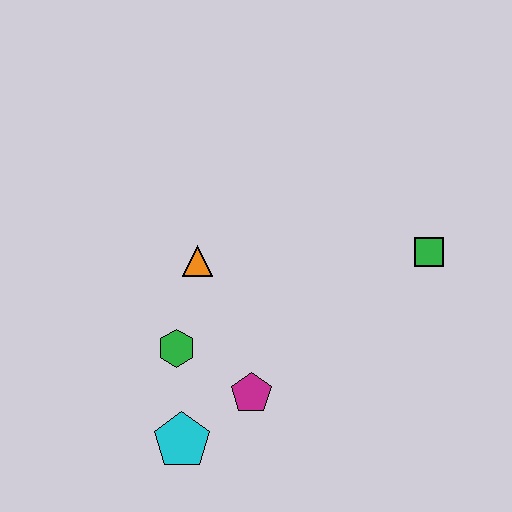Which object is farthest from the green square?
The cyan pentagon is farthest from the green square.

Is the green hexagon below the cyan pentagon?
No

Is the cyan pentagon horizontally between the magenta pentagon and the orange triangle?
No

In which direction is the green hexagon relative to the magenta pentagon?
The green hexagon is to the left of the magenta pentagon.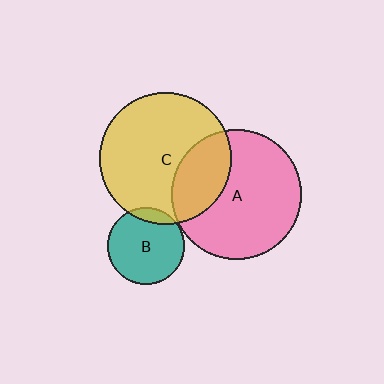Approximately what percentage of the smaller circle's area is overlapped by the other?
Approximately 10%.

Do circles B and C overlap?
Yes.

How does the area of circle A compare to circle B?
Approximately 2.9 times.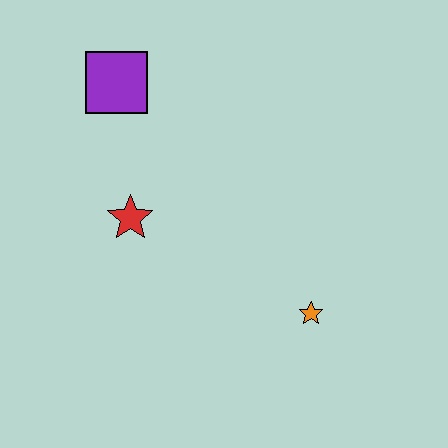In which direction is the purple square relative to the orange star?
The purple square is above the orange star.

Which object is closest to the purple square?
The red star is closest to the purple square.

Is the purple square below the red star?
No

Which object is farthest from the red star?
The orange star is farthest from the red star.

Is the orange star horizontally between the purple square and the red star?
No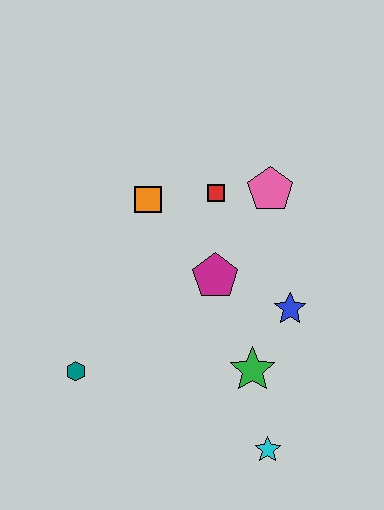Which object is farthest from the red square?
The cyan star is farthest from the red square.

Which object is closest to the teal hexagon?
The magenta pentagon is closest to the teal hexagon.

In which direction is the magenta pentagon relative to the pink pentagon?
The magenta pentagon is below the pink pentagon.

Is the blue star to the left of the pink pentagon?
No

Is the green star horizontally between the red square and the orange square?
No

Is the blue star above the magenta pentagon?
No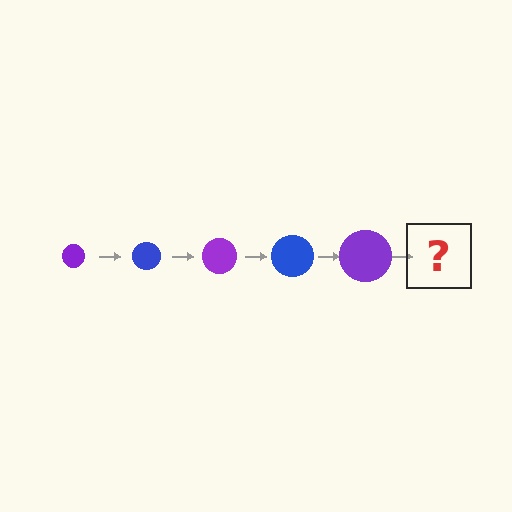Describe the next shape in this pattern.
It should be a blue circle, larger than the previous one.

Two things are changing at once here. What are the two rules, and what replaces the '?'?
The two rules are that the circle grows larger each step and the color cycles through purple and blue. The '?' should be a blue circle, larger than the previous one.